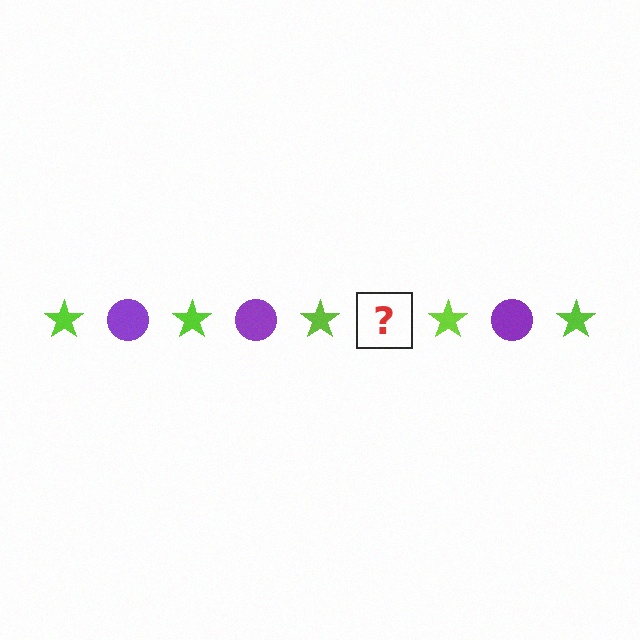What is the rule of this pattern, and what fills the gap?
The rule is that the pattern alternates between lime star and purple circle. The gap should be filled with a purple circle.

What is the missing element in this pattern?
The missing element is a purple circle.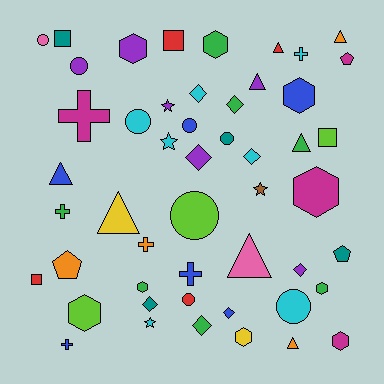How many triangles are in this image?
There are 8 triangles.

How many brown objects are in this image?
There is 1 brown object.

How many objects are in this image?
There are 50 objects.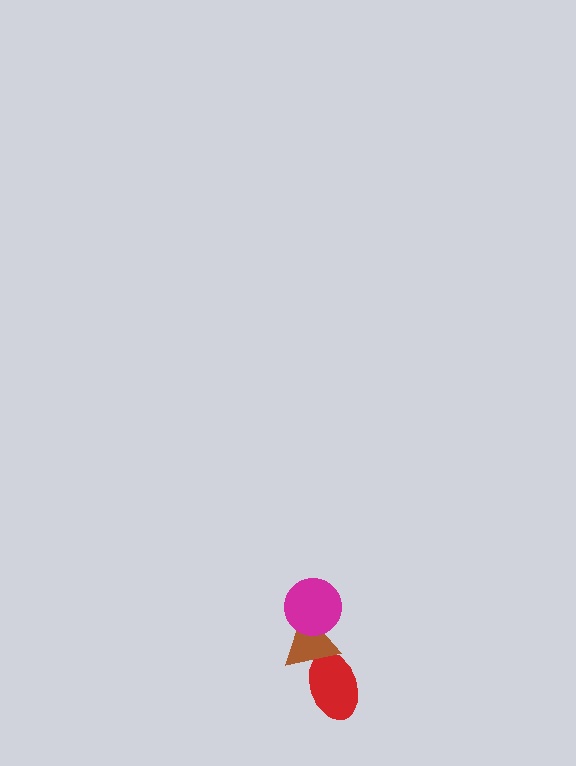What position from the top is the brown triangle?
The brown triangle is 2nd from the top.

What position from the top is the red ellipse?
The red ellipse is 3rd from the top.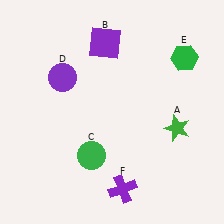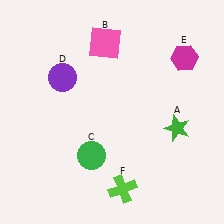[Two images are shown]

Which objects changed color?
B changed from purple to pink. E changed from green to magenta. F changed from purple to lime.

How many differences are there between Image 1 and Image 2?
There are 3 differences between the two images.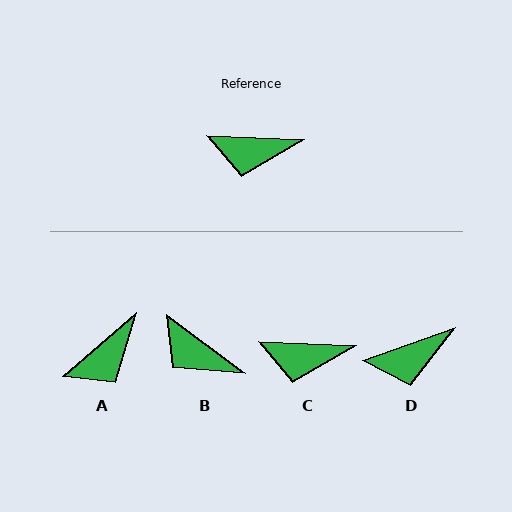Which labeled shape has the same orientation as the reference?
C.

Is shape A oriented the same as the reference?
No, it is off by about 43 degrees.